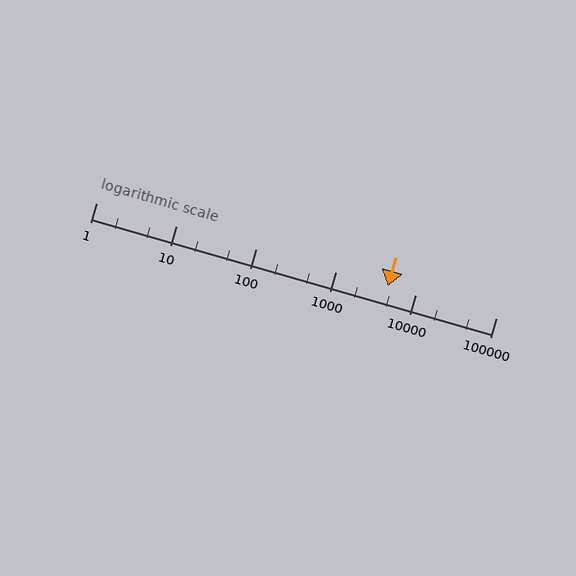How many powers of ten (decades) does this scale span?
The scale spans 5 decades, from 1 to 100000.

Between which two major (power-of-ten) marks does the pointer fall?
The pointer is between 1000 and 10000.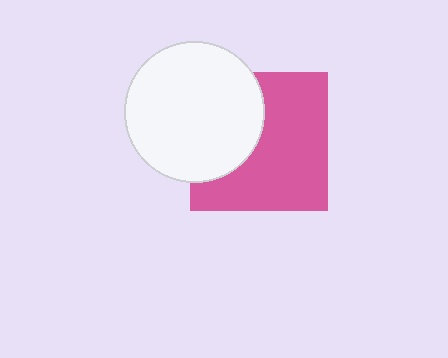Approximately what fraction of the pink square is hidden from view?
Roughly 37% of the pink square is hidden behind the white circle.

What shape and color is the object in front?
The object in front is a white circle.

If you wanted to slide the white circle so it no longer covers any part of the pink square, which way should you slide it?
Slide it left — that is the most direct way to separate the two shapes.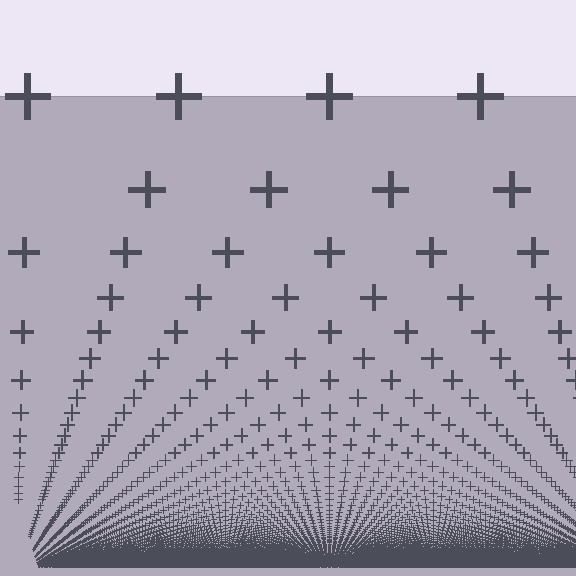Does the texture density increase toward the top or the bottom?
Density increases toward the bottom.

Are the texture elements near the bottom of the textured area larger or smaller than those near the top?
Smaller. The gradient is inverted — elements near the bottom are smaller and denser.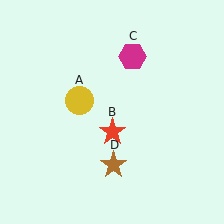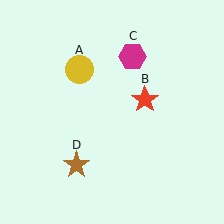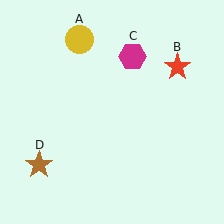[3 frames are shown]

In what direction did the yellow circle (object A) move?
The yellow circle (object A) moved up.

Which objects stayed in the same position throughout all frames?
Magenta hexagon (object C) remained stationary.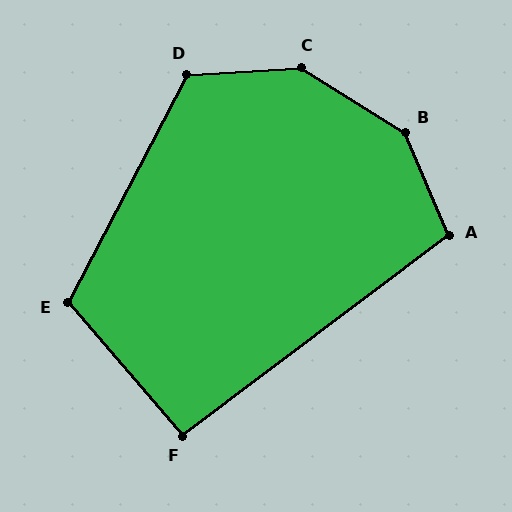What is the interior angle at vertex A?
Approximately 104 degrees (obtuse).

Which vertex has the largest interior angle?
B, at approximately 145 degrees.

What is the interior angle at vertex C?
Approximately 144 degrees (obtuse).